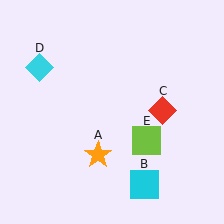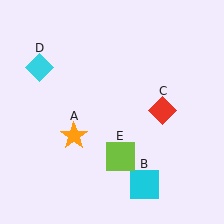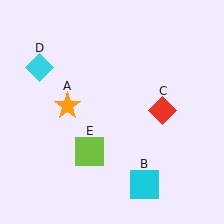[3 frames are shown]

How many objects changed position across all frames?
2 objects changed position: orange star (object A), lime square (object E).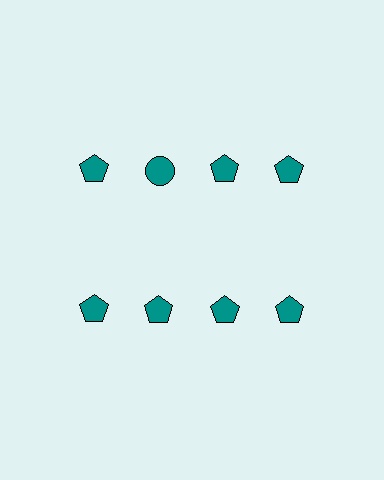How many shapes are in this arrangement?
There are 8 shapes arranged in a grid pattern.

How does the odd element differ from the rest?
It has a different shape: circle instead of pentagon.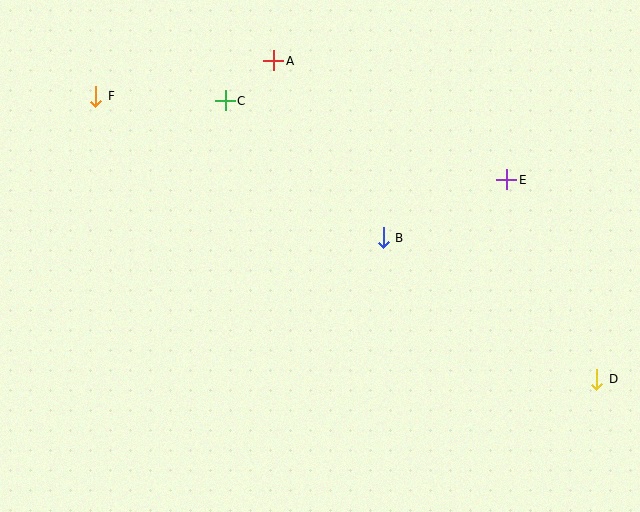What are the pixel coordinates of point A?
Point A is at (274, 61).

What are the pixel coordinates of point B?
Point B is at (383, 238).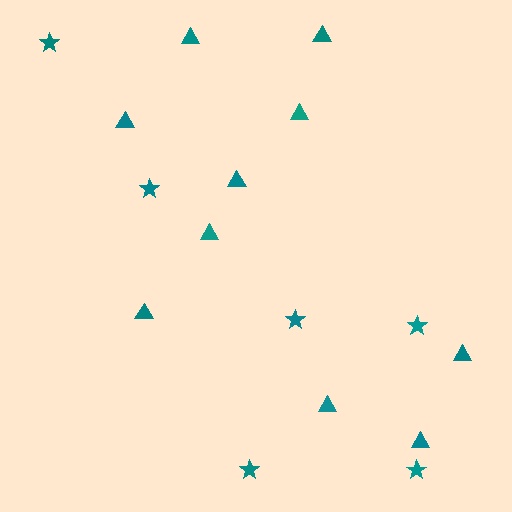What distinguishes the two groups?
There are 2 groups: one group of stars (6) and one group of triangles (10).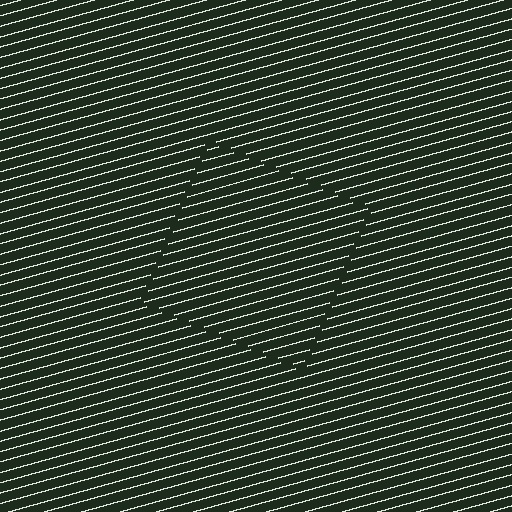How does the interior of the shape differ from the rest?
The interior of the shape contains the same grating, shifted by half a period — the contour is defined by the phase discontinuity where line-ends from the inner and outer gratings abut.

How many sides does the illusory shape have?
4 sides — the line-ends trace a square.